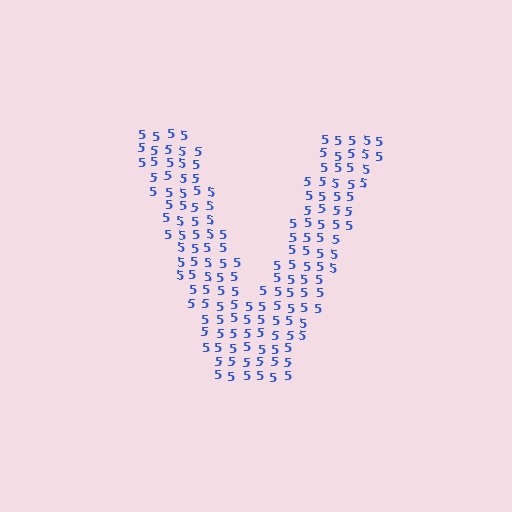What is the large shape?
The large shape is the letter V.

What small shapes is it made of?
It is made of small digit 5's.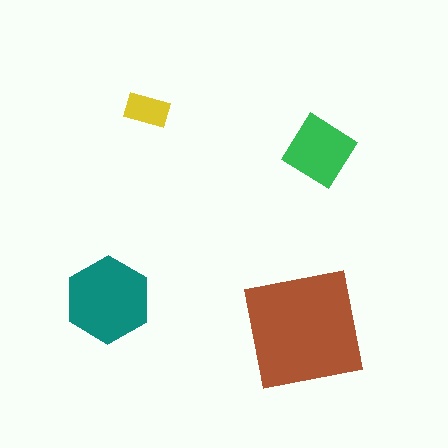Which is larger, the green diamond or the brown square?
The brown square.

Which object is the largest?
The brown square.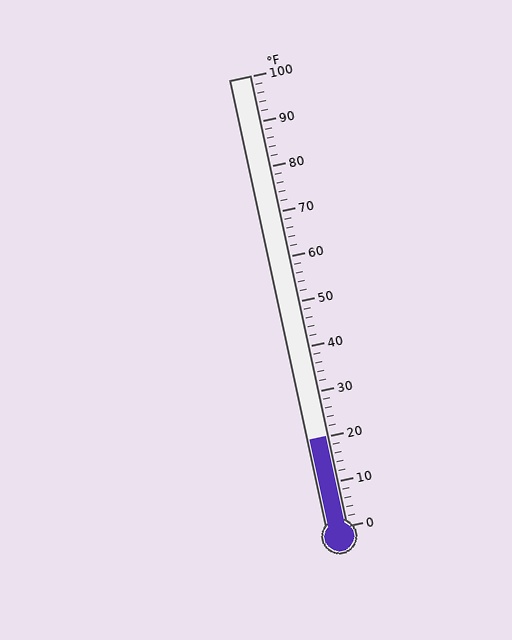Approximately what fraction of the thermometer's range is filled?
The thermometer is filled to approximately 20% of its range.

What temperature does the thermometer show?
The thermometer shows approximately 20°F.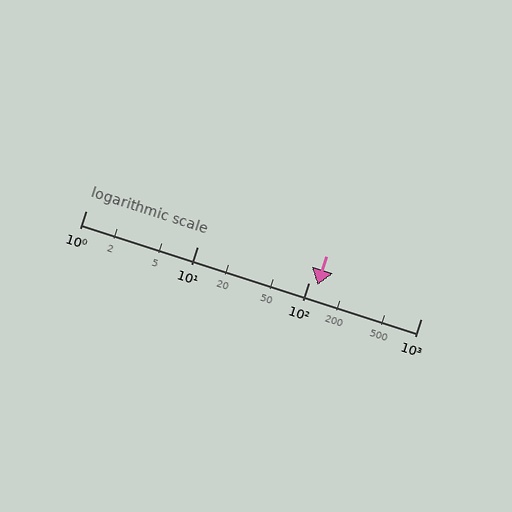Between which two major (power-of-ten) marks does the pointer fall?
The pointer is between 100 and 1000.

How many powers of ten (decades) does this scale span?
The scale spans 3 decades, from 1 to 1000.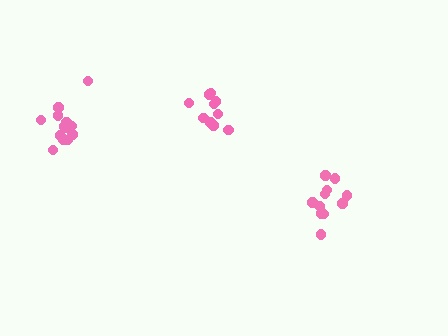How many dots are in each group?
Group 1: 14 dots, Group 2: 11 dots, Group 3: 10 dots (35 total).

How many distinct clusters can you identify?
There are 3 distinct clusters.